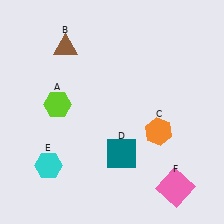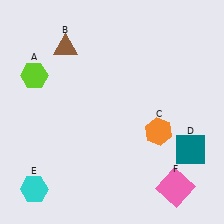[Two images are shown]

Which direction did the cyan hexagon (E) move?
The cyan hexagon (E) moved down.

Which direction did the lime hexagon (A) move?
The lime hexagon (A) moved up.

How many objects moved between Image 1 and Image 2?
3 objects moved between the two images.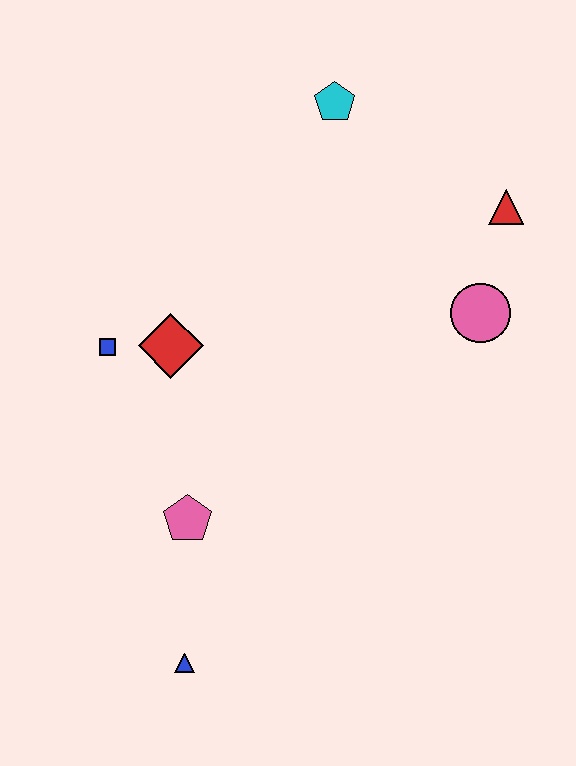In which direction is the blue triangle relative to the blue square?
The blue triangle is below the blue square.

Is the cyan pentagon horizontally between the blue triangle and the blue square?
No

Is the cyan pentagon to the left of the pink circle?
Yes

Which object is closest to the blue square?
The red diamond is closest to the blue square.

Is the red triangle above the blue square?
Yes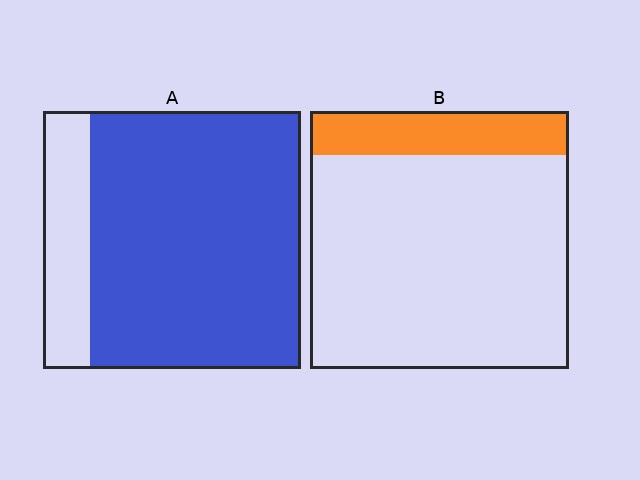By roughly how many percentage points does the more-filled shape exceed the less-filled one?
By roughly 65 percentage points (A over B).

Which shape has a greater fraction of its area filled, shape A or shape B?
Shape A.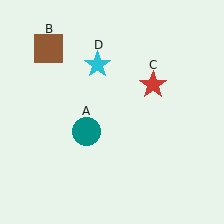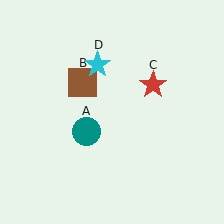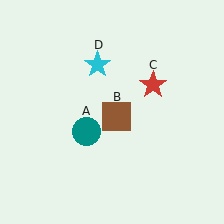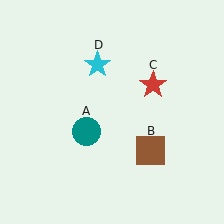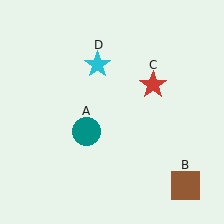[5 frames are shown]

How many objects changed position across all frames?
1 object changed position: brown square (object B).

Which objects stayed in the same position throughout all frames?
Teal circle (object A) and red star (object C) and cyan star (object D) remained stationary.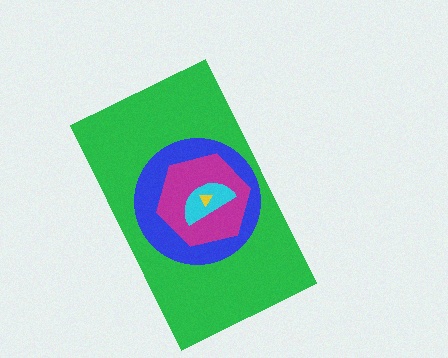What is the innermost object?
The yellow triangle.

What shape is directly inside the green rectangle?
The blue circle.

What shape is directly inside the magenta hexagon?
The cyan semicircle.